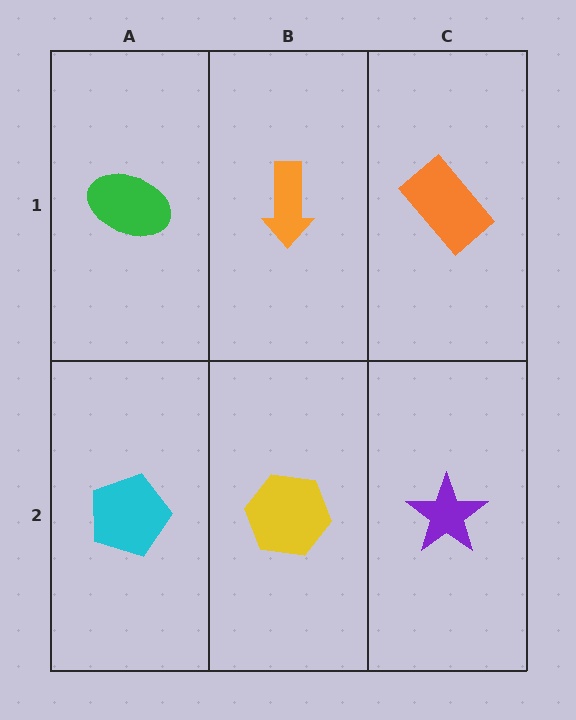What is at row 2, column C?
A purple star.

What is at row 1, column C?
An orange rectangle.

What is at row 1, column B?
An orange arrow.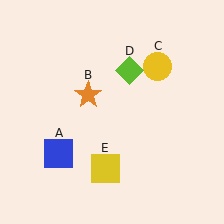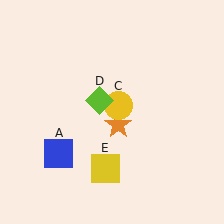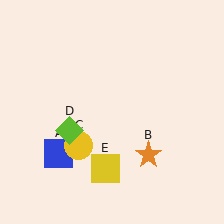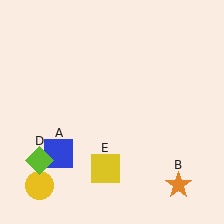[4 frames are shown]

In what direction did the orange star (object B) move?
The orange star (object B) moved down and to the right.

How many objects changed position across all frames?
3 objects changed position: orange star (object B), yellow circle (object C), lime diamond (object D).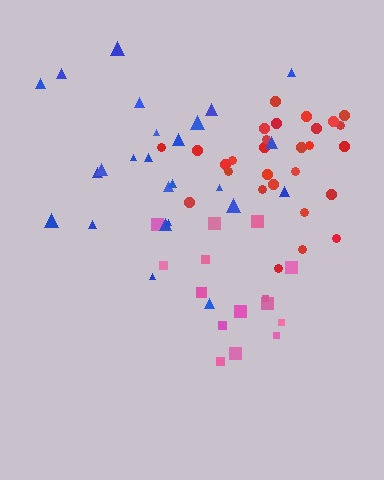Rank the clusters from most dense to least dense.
red, pink, blue.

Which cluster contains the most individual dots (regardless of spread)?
Red (28).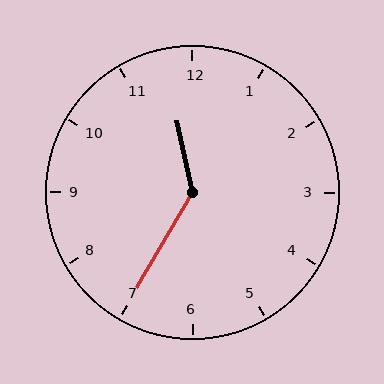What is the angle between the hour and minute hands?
Approximately 138 degrees.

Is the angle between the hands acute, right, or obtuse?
It is obtuse.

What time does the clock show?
11:35.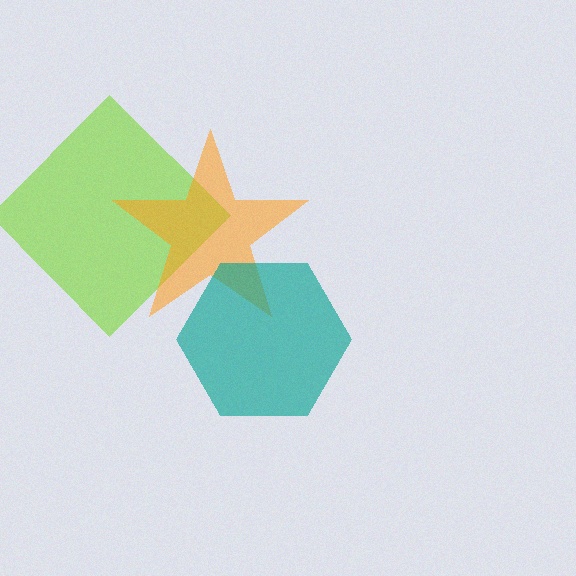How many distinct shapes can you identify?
There are 3 distinct shapes: a lime diamond, an orange star, a teal hexagon.